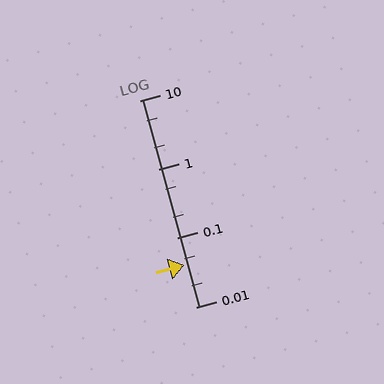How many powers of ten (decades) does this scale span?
The scale spans 3 decades, from 0.01 to 10.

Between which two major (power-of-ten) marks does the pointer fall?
The pointer is between 0.01 and 0.1.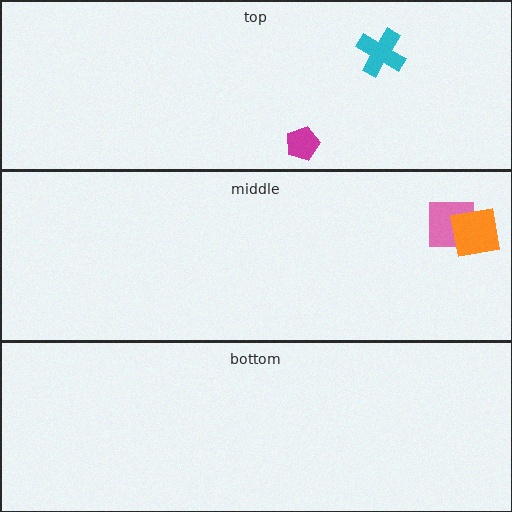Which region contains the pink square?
The middle region.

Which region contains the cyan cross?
The top region.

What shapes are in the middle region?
The pink square, the orange square.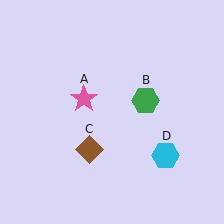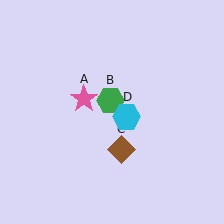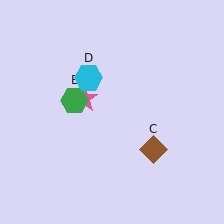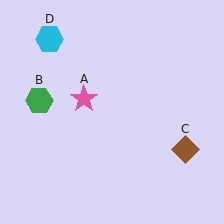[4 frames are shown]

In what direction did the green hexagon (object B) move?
The green hexagon (object B) moved left.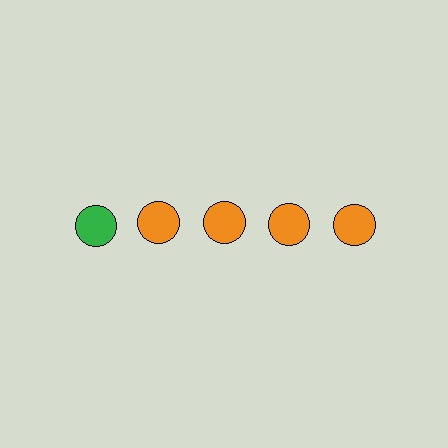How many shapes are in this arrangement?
There are 5 shapes arranged in a grid pattern.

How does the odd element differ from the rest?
It has a different color: green instead of orange.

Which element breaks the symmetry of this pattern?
The green circle in the top row, leftmost column breaks the symmetry. All other shapes are orange circles.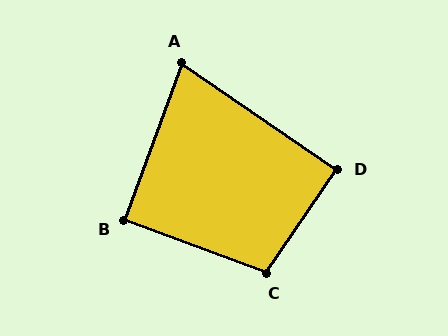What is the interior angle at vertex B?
Approximately 90 degrees (approximately right).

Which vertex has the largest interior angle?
C, at approximately 104 degrees.